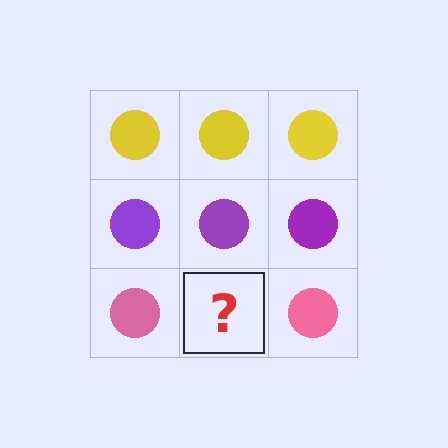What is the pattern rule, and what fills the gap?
The rule is that each row has a consistent color. The gap should be filled with a pink circle.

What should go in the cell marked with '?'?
The missing cell should contain a pink circle.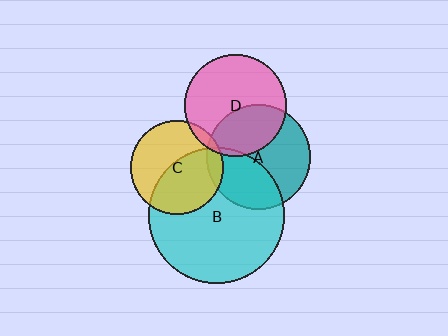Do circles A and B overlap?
Yes.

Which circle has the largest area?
Circle B (cyan).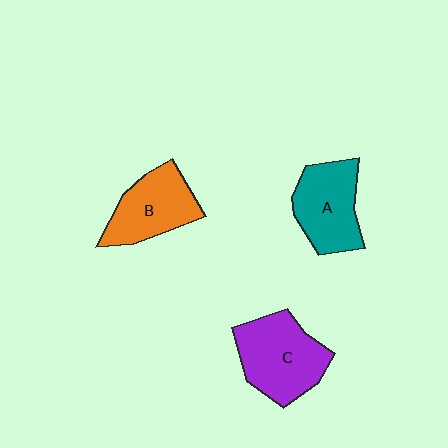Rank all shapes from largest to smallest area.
From largest to smallest: C (purple), A (teal), B (orange).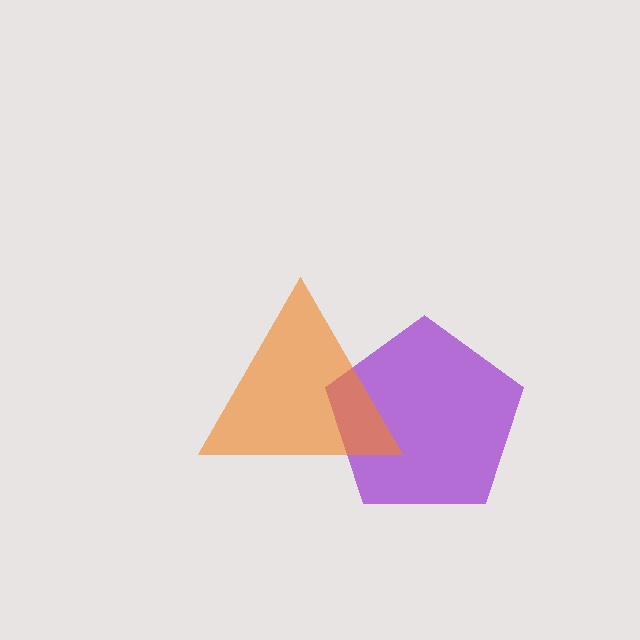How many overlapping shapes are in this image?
There are 2 overlapping shapes in the image.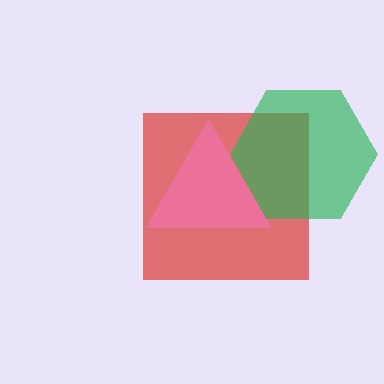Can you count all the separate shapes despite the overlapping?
Yes, there are 3 separate shapes.